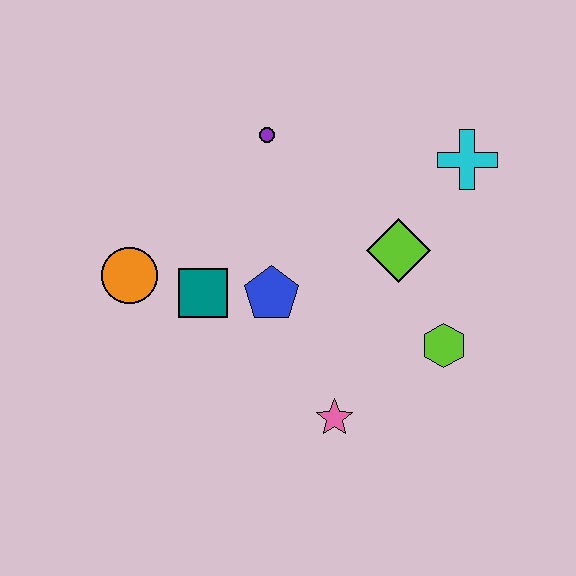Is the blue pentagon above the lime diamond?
No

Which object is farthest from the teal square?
The cyan cross is farthest from the teal square.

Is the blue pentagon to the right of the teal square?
Yes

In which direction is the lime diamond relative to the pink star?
The lime diamond is above the pink star.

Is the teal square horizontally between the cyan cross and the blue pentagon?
No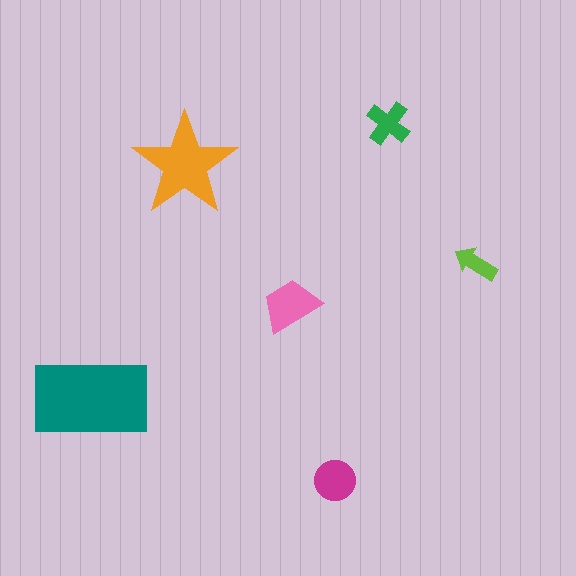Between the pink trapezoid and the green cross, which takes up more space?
The pink trapezoid.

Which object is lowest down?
The magenta circle is bottommost.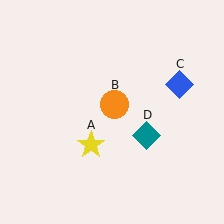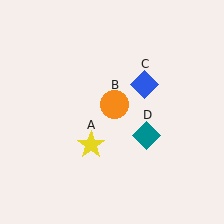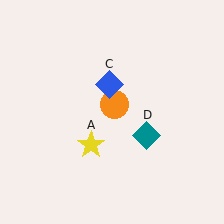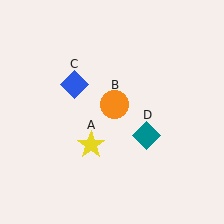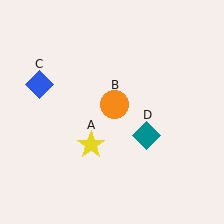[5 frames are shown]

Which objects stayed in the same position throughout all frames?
Yellow star (object A) and orange circle (object B) and teal diamond (object D) remained stationary.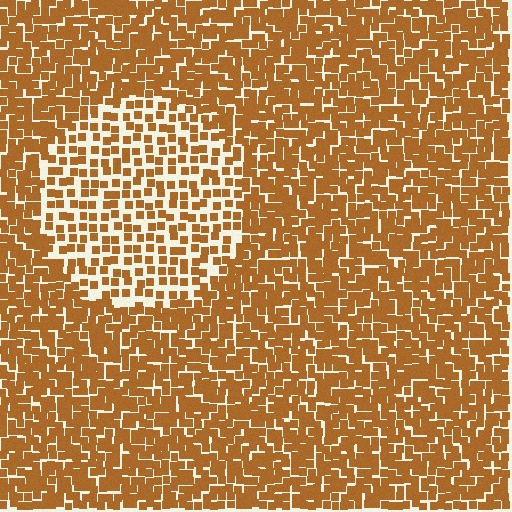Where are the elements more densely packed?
The elements are more densely packed outside the circle boundary.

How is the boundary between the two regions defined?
The boundary is defined by a change in element density (approximately 1.9x ratio). All elements are the same color, size, and shape.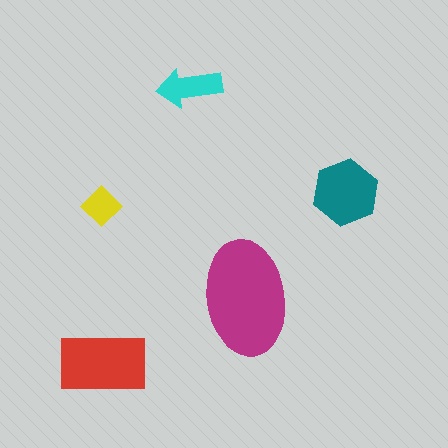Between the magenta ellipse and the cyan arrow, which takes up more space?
The magenta ellipse.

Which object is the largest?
The magenta ellipse.